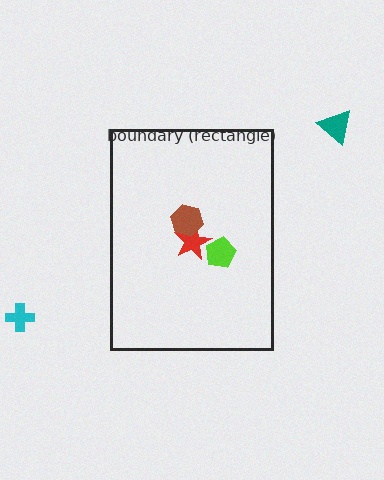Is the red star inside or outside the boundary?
Inside.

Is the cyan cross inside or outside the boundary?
Outside.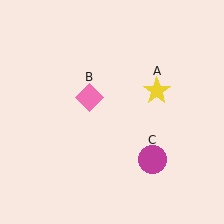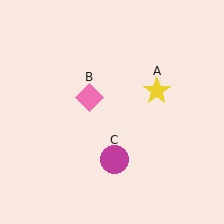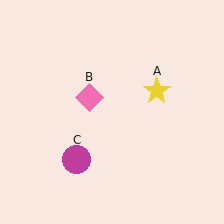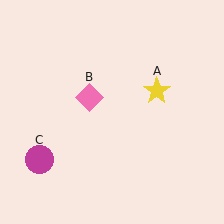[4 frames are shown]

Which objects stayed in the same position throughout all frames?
Yellow star (object A) and pink diamond (object B) remained stationary.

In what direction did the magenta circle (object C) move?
The magenta circle (object C) moved left.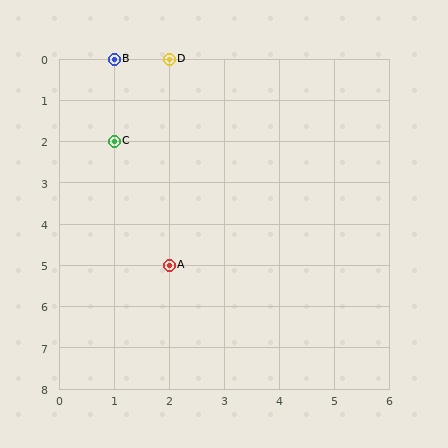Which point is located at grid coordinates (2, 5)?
Point A is at (2, 5).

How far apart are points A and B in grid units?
Points A and B are 1 column and 5 rows apart (about 5.1 grid units diagonally).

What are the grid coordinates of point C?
Point C is at grid coordinates (1, 2).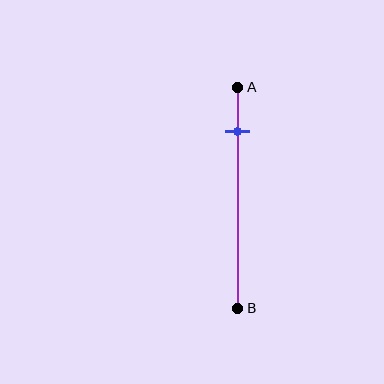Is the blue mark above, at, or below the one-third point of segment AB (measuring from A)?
The blue mark is above the one-third point of segment AB.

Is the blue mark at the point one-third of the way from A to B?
No, the mark is at about 20% from A, not at the 33% one-third point.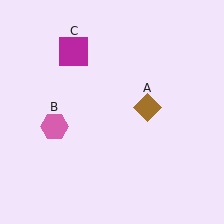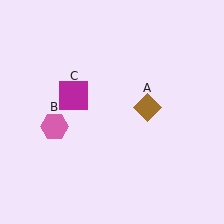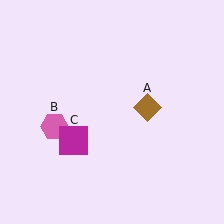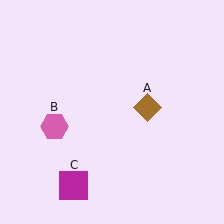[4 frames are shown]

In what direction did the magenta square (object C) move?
The magenta square (object C) moved down.